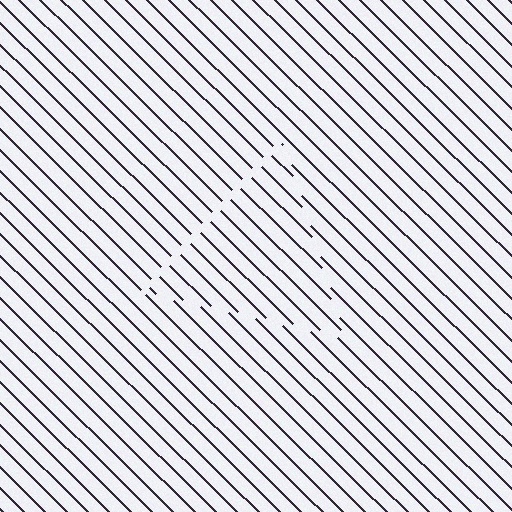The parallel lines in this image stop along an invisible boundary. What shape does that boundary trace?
An illusory triangle. The interior of the shape contains the same grating, shifted by half a period — the contour is defined by the phase discontinuity where line-ends from the inner and outer gratings abut.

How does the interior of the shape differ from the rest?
The interior of the shape contains the same grating, shifted by half a period — the contour is defined by the phase discontinuity where line-ends from the inner and outer gratings abut.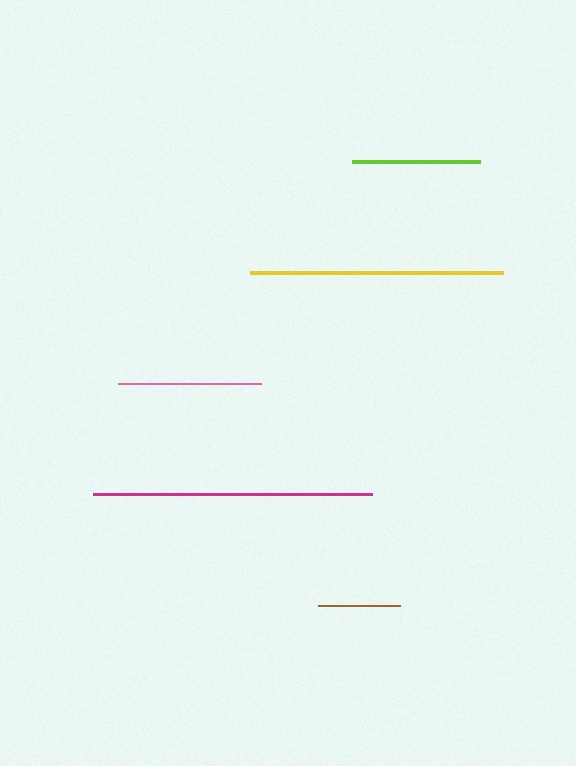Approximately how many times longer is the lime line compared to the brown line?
The lime line is approximately 1.6 times the length of the brown line.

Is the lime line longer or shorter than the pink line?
The pink line is longer than the lime line.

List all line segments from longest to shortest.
From longest to shortest: magenta, yellow, pink, lime, brown.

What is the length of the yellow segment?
The yellow segment is approximately 253 pixels long.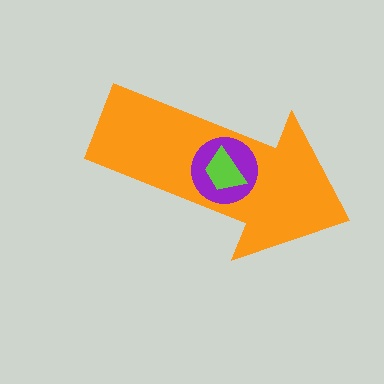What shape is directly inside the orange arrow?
The purple circle.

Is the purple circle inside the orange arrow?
Yes.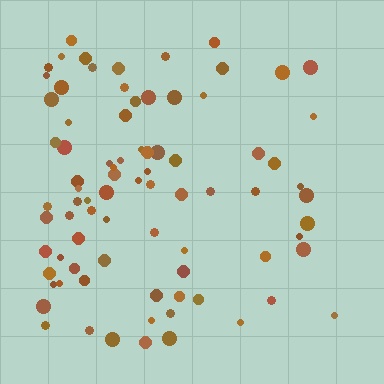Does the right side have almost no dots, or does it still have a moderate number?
Still a moderate number, just noticeably fewer than the left.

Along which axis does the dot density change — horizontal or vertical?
Horizontal.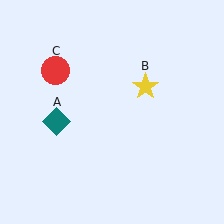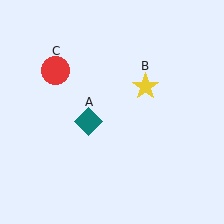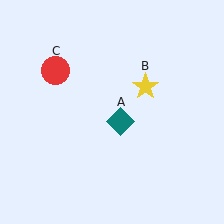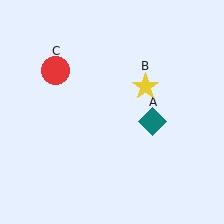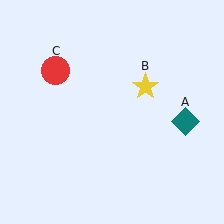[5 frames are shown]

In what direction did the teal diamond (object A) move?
The teal diamond (object A) moved right.